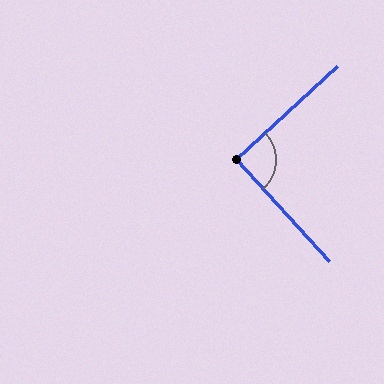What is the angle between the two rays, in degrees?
Approximately 90 degrees.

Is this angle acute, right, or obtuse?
It is approximately a right angle.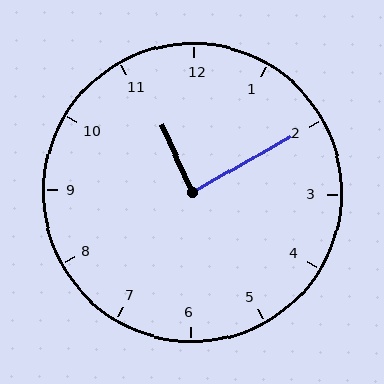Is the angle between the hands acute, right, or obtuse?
It is right.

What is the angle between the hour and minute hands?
Approximately 85 degrees.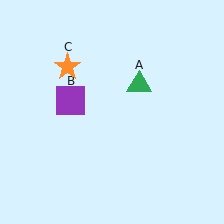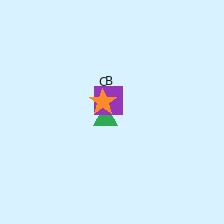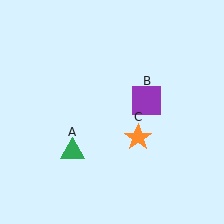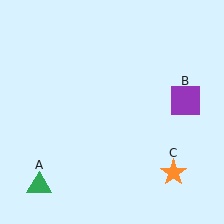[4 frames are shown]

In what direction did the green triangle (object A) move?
The green triangle (object A) moved down and to the left.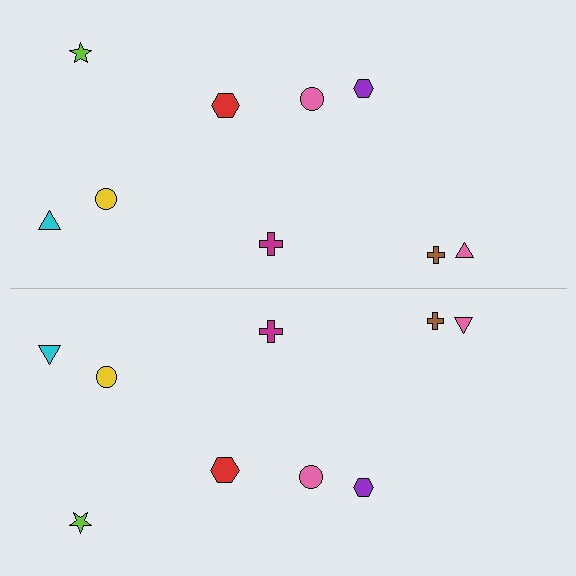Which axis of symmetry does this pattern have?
The pattern has a horizontal axis of symmetry running through the center of the image.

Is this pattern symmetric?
Yes, this pattern has bilateral (reflection) symmetry.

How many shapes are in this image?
There are 18 shapes in this image.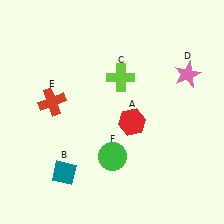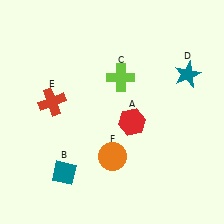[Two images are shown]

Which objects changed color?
D changed from pink to teal. F changed from green to orange.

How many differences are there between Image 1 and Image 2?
There are 2 differences between the two images.